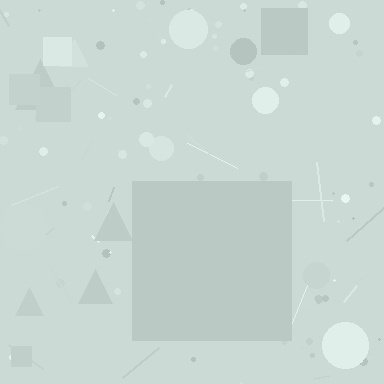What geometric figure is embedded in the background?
A square is embedded in the background.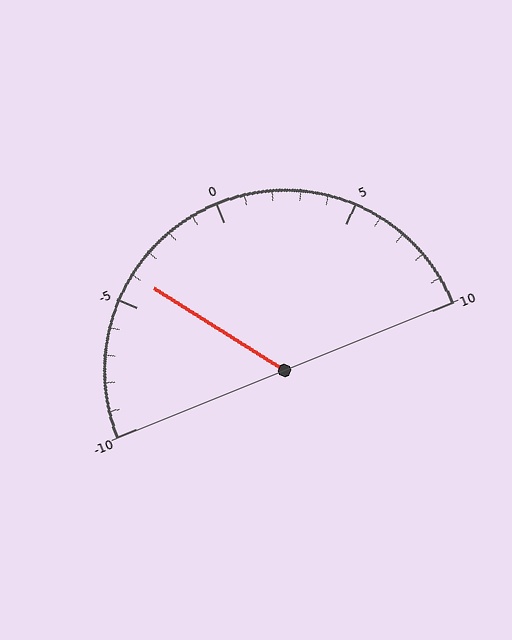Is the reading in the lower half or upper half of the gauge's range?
The reading is in the lower half of the range (-10 to 10).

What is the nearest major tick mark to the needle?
The nearest major tick mark is -5.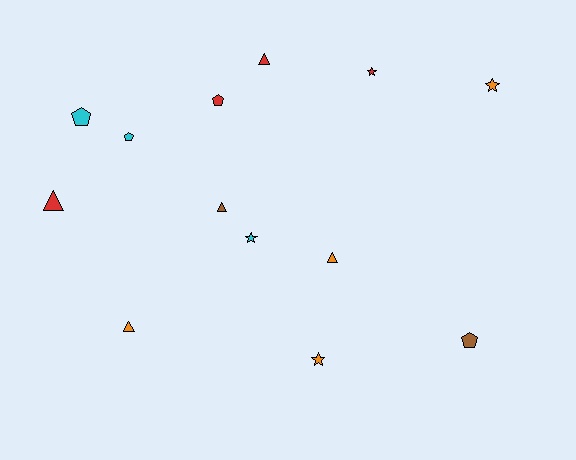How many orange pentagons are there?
There are no orange pentagons.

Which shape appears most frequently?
Triangle, with 5 objects.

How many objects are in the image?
There are 13 objects.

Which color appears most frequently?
Red, with 4 objects.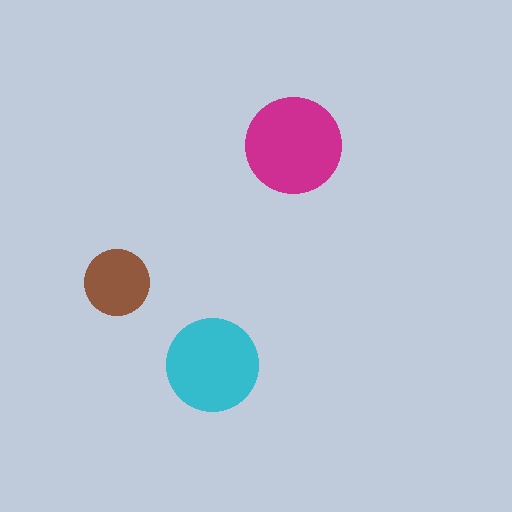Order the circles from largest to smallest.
the magenta one, the cyan one, the brown one.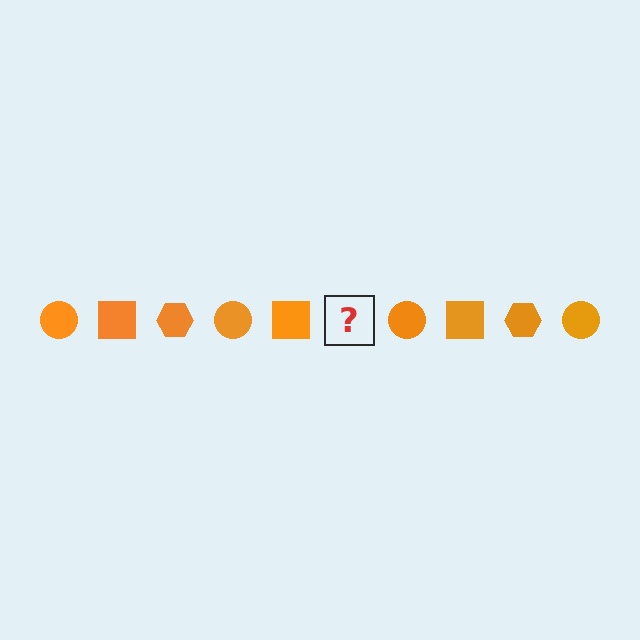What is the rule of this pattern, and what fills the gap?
The rule is that the pattern cycles through circle, square, hexagon shapes in orange. The gap should be filled with an orange hexagon.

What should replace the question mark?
The question mark should be replaced with an orange hexagon.